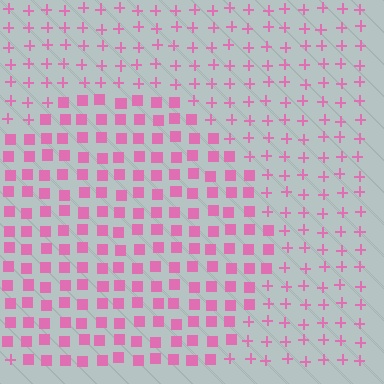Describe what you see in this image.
The image is filled with small pink elements arranged in a uniform grid. A circle-shaped region contains squares, while the surrounding area contains plus signs. The boundary is defined purely by the change in element shape.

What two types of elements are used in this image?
The image uses squares inside the circle region and plus signs outside it.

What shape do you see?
I see a circle.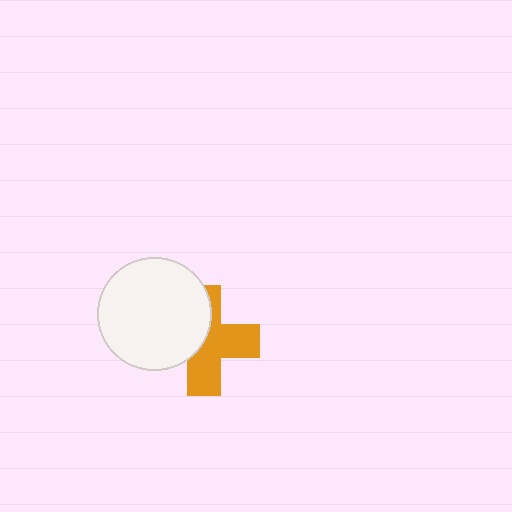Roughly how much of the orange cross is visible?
About half of it is visible (roughly 57%).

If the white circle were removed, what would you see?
You would see the complete orange cross.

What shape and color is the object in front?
The object in front is a white circle.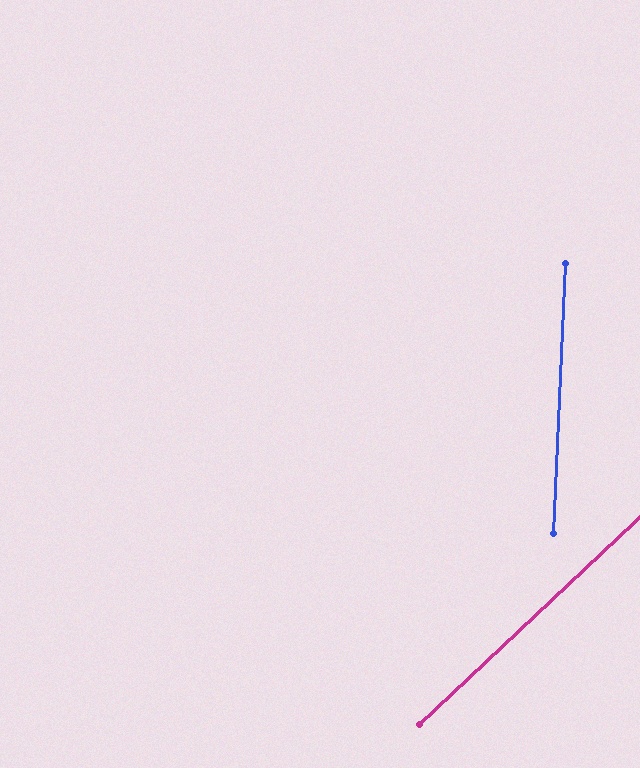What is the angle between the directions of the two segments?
Approximately 44 degrees.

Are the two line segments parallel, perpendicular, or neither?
Neither parallel nor perpendicular — they differ by about 44°.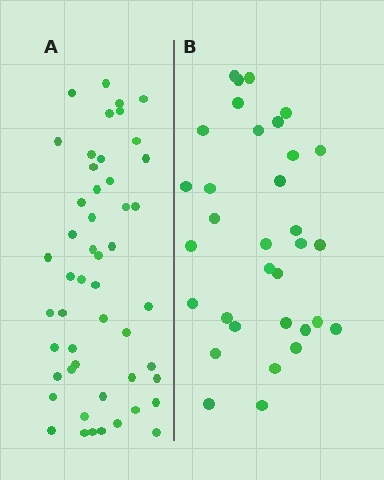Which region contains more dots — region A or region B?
Region A (the left region) has more dots.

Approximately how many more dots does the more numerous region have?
Region A has approximately 15 more dots than region B.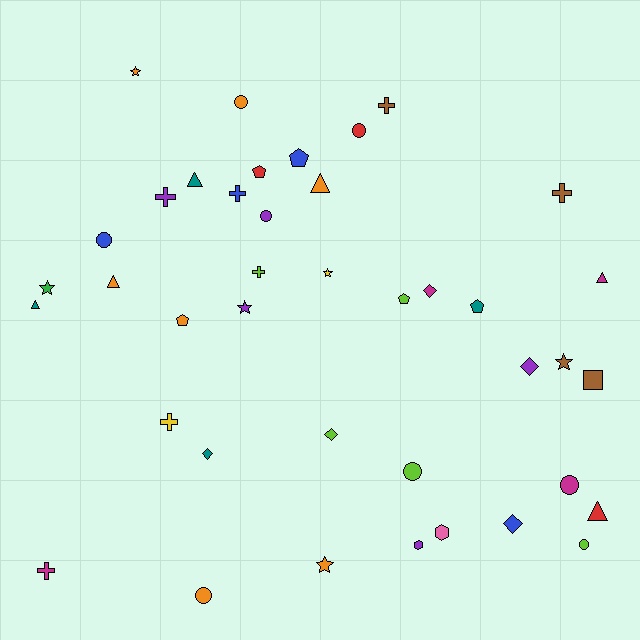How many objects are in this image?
There are 40 objects.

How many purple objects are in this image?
There are 5 purple objects.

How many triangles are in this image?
There are 6 triangles.